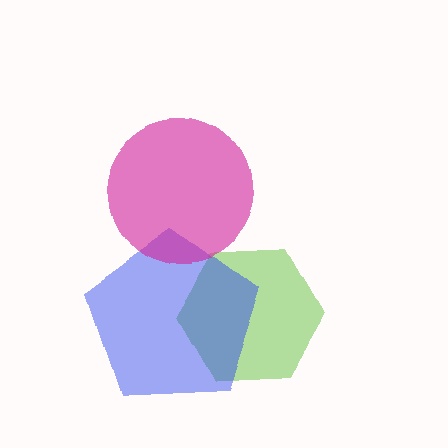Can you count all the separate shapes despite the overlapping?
Yes, there are 3 separate shapes.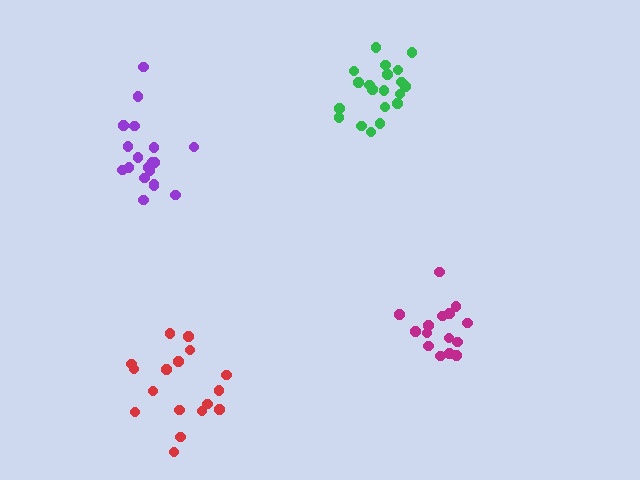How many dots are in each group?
Group 1: 17 dots, Group 2: 20 dots, Group 3: 19 dots, Group 4: 15 dots (71 total).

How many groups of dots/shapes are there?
There are 4 groups.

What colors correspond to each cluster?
The clusters are colored: red, green, purple, magenta.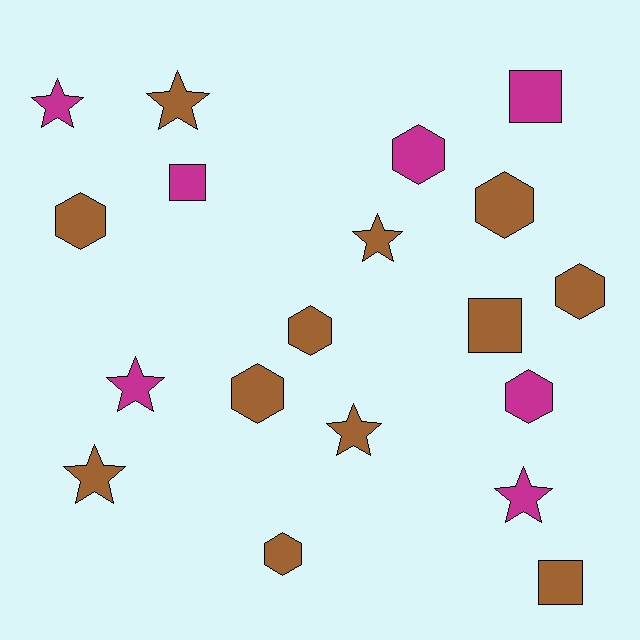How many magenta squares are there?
There are 2 magenta squares.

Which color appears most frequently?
Brown, with 12 objects.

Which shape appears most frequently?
Hexagon, with 8 objects.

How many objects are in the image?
There are 19 objects.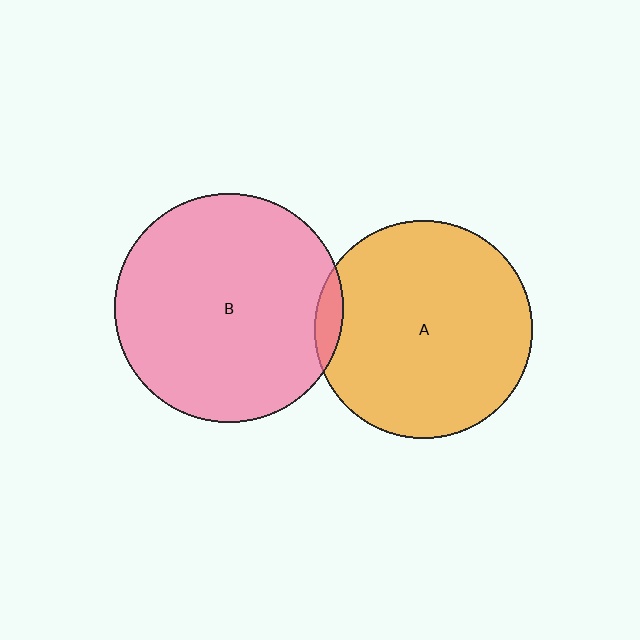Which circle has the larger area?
Circle B (pink).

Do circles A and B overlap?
Yes.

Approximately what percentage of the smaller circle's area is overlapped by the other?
Approximately 5%.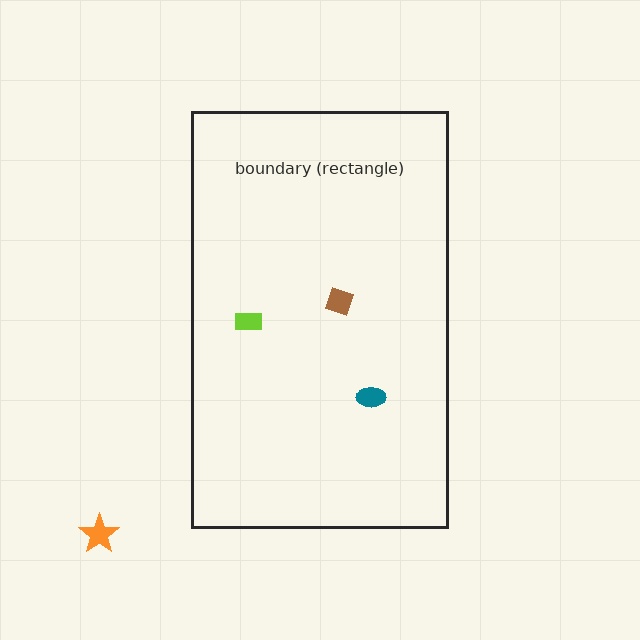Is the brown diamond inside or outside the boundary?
Inside.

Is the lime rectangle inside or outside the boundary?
Inside.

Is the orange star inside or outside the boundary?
Outside.